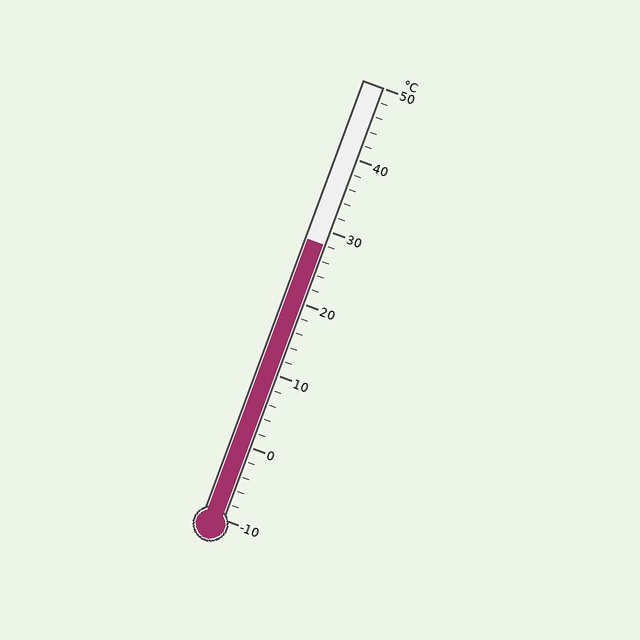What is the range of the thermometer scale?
The thermometer scale ranges from -10°C to 50°C.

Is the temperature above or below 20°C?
The temperature is above 20°C.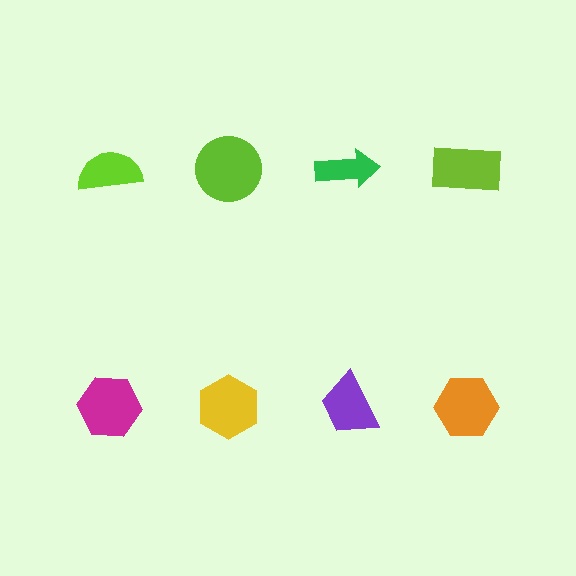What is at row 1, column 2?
A lime circle.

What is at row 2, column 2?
A yellow hexagon.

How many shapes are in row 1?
4 shapes.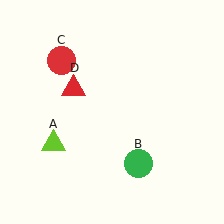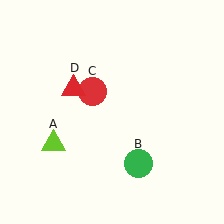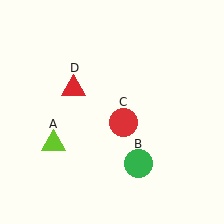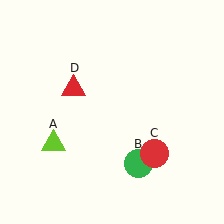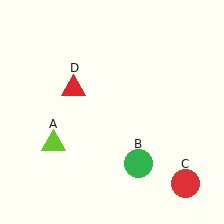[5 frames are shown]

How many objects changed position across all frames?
1 object changed position: red circle (object C).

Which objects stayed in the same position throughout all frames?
Lime triangle (object A) and green circle (object B) and red triangle (object D) remained stationary.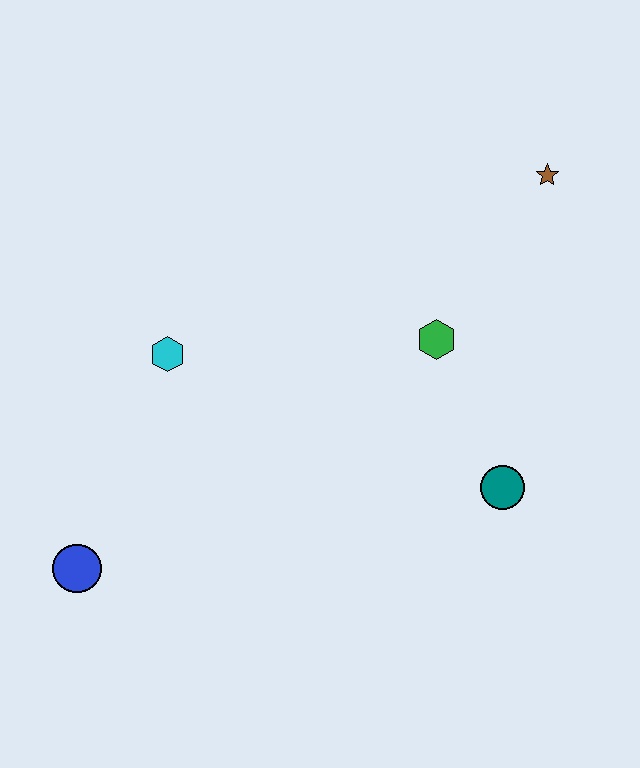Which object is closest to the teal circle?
The green hexagon is closest to the teal circle.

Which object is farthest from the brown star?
The blue circle is farthest from the brown star.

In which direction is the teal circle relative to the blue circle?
The teal circle is to the right of the blue circle.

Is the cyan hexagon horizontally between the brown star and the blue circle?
Yes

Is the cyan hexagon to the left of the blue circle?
No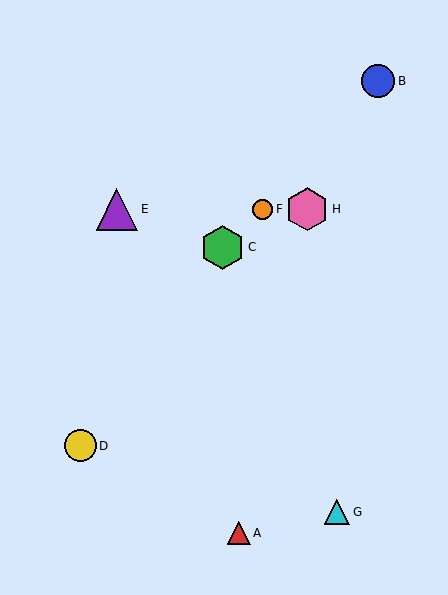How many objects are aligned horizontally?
3 objects (E, F, H) are aligned horizontally.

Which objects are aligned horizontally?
Objects E, F, H are aligned horizontally.